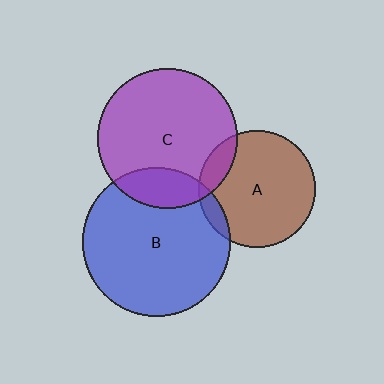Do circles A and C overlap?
Yes.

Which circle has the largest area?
Circle B (blue).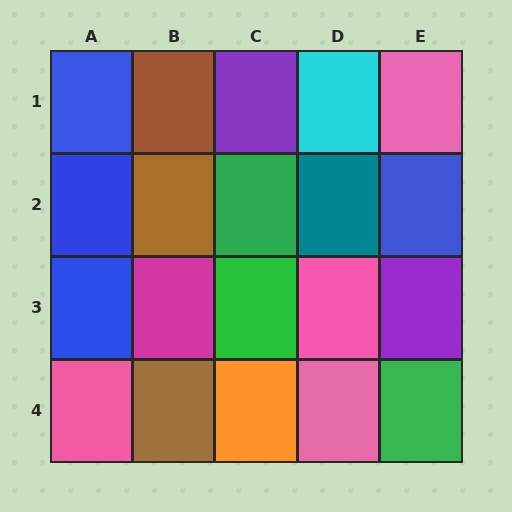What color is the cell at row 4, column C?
Orange.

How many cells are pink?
4 cells are pink.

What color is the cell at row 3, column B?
Magenta.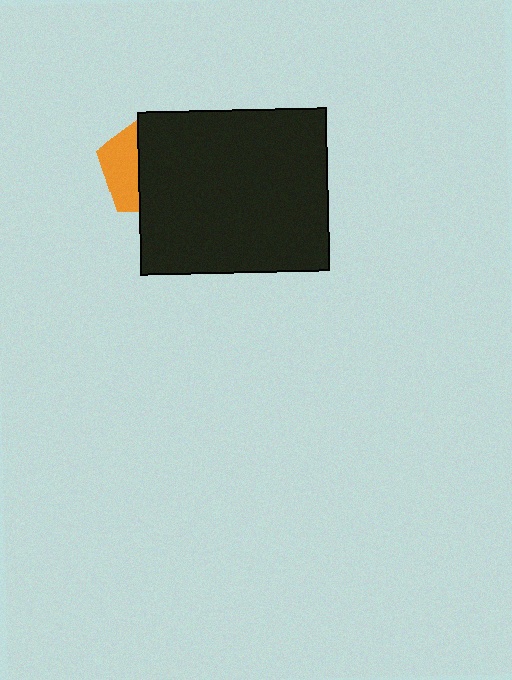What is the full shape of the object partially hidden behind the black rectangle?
The partially hidden object is an orange pentagon.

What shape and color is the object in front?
The object in front is a black rectangle.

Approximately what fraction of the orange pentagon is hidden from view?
Roughly 65% of the orange pentagon is hidden behind the black rectangle.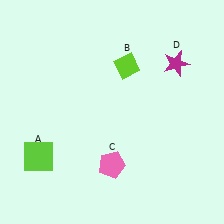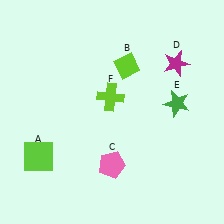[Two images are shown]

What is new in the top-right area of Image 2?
A green star (E) was added in the top-right area of Image 2.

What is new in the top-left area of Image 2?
A lime cross (F) was added in the top-left area of Image 2.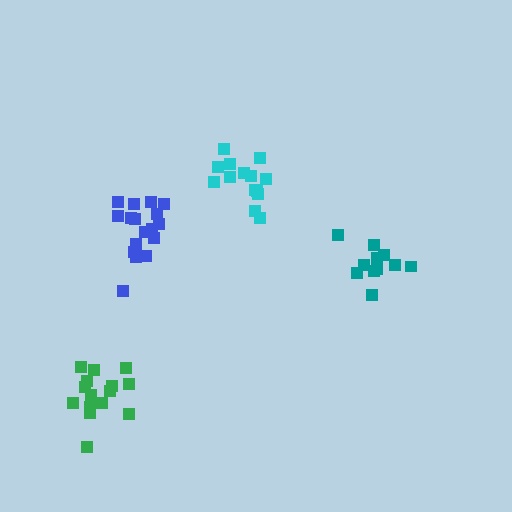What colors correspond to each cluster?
The clusters are colored: green, cyan, blue, teal.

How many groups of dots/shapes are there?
There are 4 groups.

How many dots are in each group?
Group 1: 15 dots, Group 2: 14 dots, Group 3: 17 dots, Group 4: 11 dots (57 total).